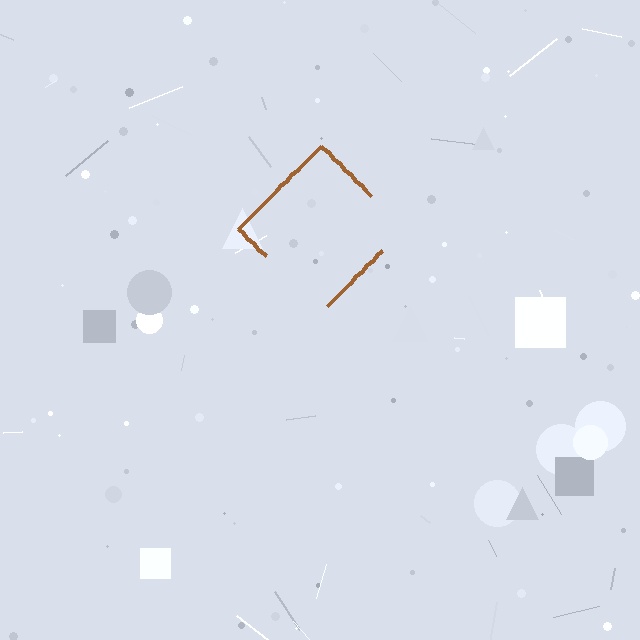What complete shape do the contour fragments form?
The contour fragments form a diamond.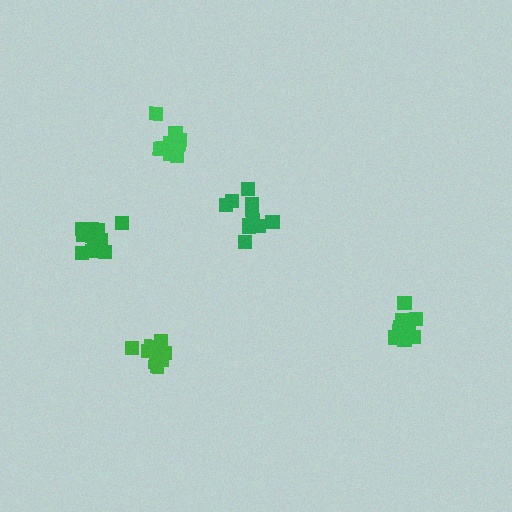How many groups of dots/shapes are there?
There are 5 groups.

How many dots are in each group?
Group 1: 10 dots, Group 2: 12 dots, Group 3: 13 dots, Group 4: 12 dots, Group 5: 12 dots (59 total).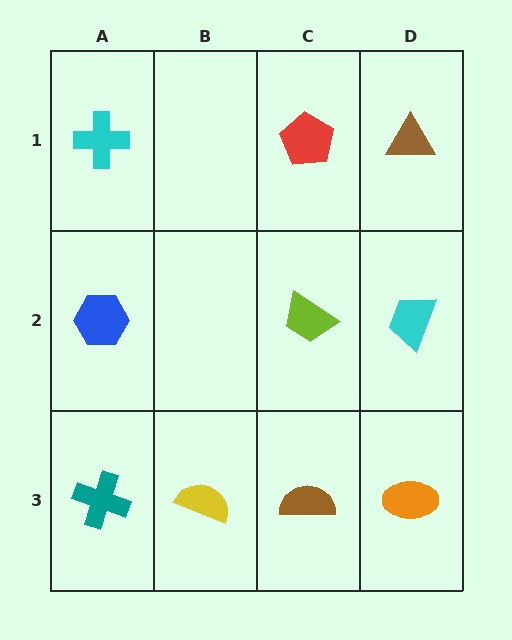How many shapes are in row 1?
3 shapes.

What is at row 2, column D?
A cyan trapezoid.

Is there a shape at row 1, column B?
No, that cell is empty.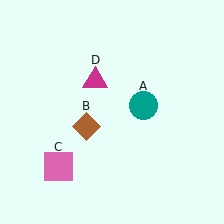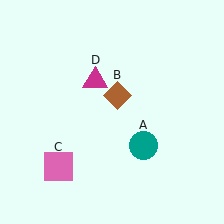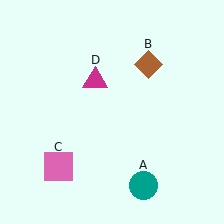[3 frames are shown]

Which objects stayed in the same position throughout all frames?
Pink square (object C) and magenta triangle (object D) remained stationary.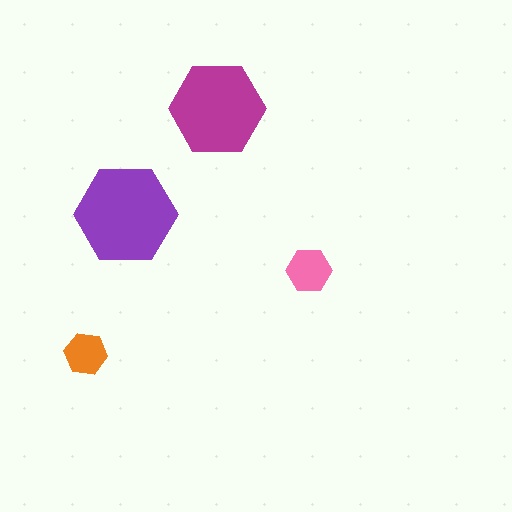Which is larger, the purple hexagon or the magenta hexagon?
The purple one.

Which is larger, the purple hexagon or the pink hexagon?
The purple one.